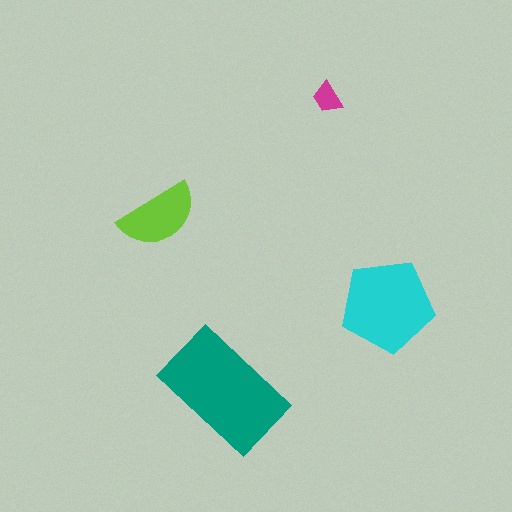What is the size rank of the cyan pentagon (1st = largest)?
2nd.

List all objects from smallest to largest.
The magenta trapezoid, the lime semicircle, the cyan pentagon, the teal rectangle.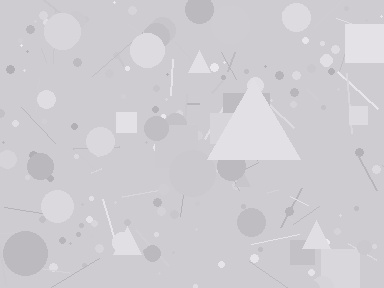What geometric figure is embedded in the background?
A triangle is embedded in the background.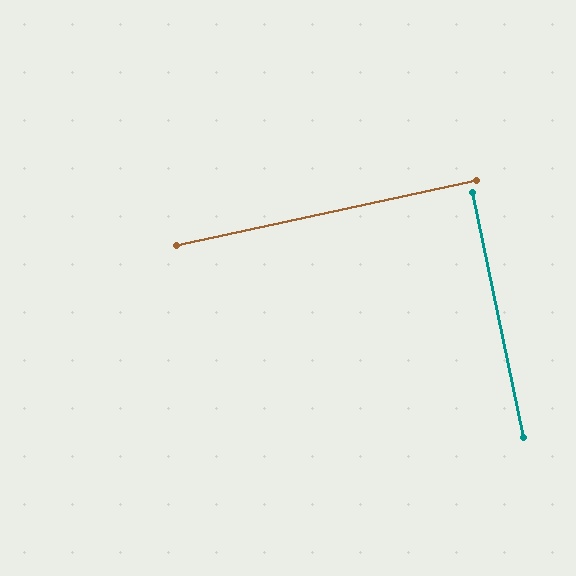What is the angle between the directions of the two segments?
Approximately 90 degrees.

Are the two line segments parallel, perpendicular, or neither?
Perpendicular — they meet at approximately 90°.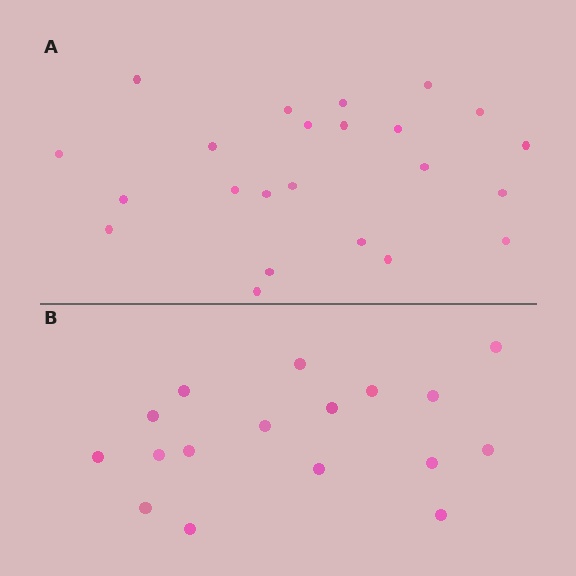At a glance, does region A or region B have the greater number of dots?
Region A (the top region) has more dots.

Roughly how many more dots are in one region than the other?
Region A has about 6 more dots than region B.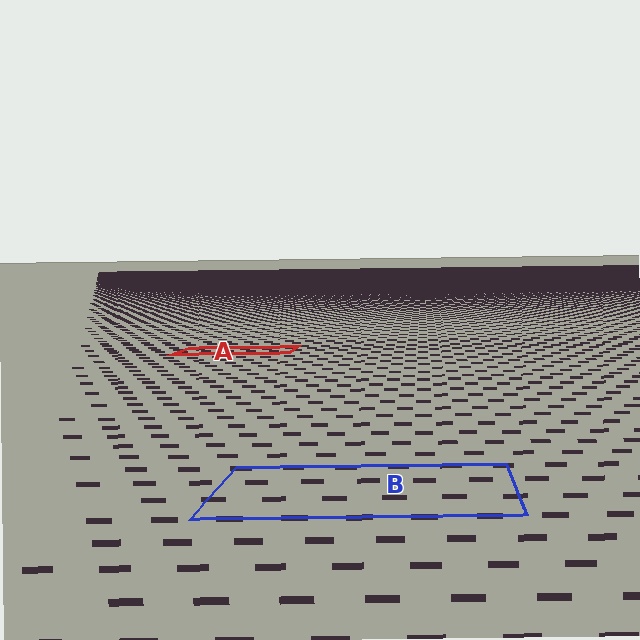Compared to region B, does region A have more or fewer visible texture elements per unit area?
Region A has more texture elements per unit area — they are packed more densely because it is farther away.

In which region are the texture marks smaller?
The texture marks are smaller in region A, because it is farther away.